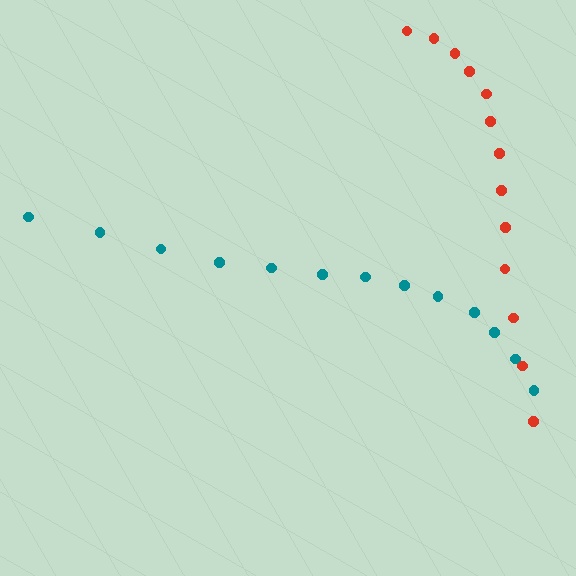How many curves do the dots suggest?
There are 2 distinct paths.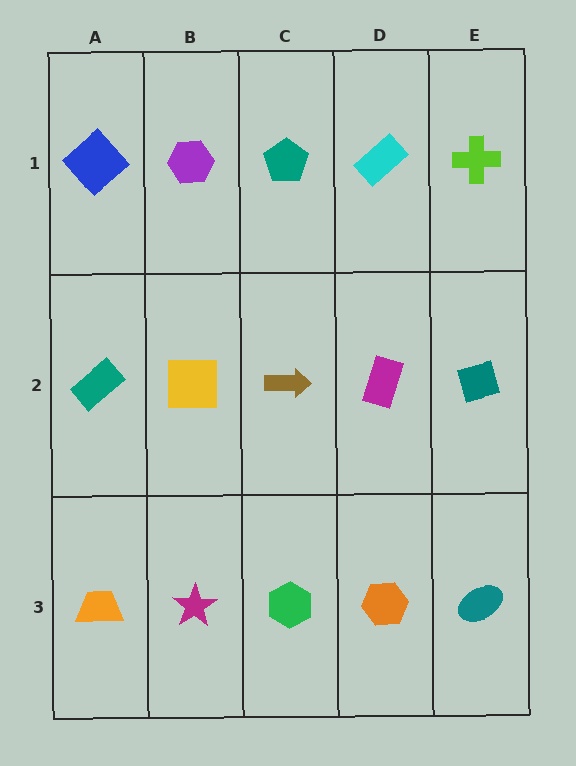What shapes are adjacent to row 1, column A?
A teal rectangle (row 2, column A), a purple hexagon (row 1, column B).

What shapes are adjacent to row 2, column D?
A cyan rectangle (row 1, column D), an orange hexagon (row 3, column D), a brown arrow (row 2, column C), a teal diamond (row 2, column E).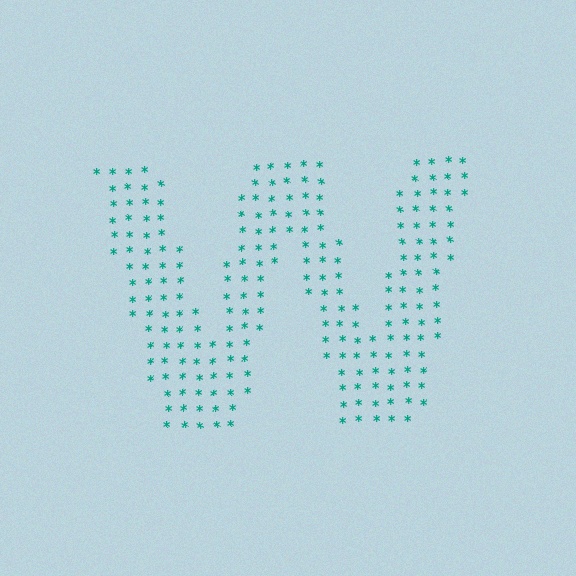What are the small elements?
The small elements are asterisks.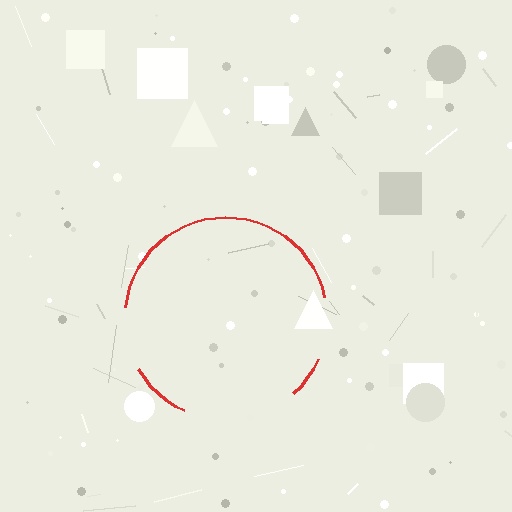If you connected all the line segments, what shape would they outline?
They would outline a circle.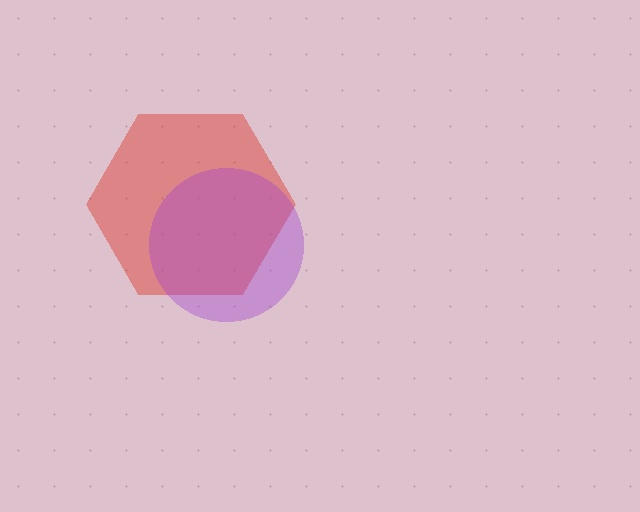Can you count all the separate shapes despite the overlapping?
Yes, there are 2 separate shapes.